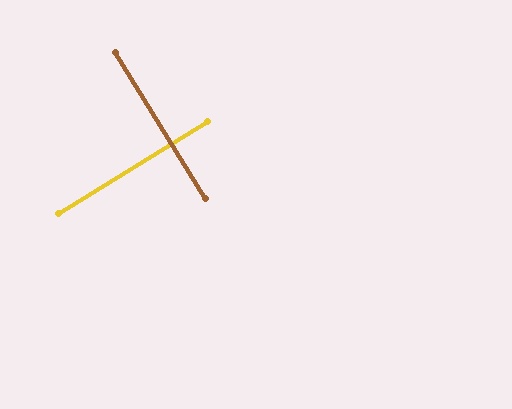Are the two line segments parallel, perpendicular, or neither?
Perpendicular — they meet at approximately 90°.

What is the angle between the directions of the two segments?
Approximately 90 degrees.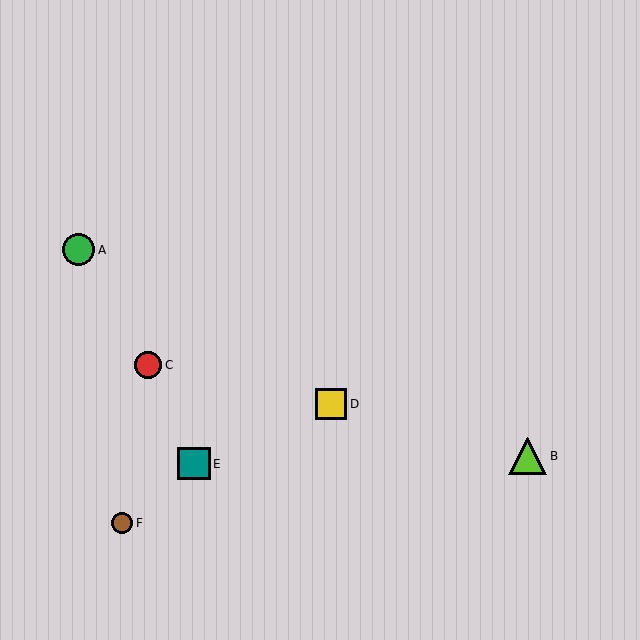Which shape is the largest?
The lime triangle (labeled B) is the largest.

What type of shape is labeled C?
Shape C is a red circle.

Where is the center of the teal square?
The center of the teal square is at (194, 464).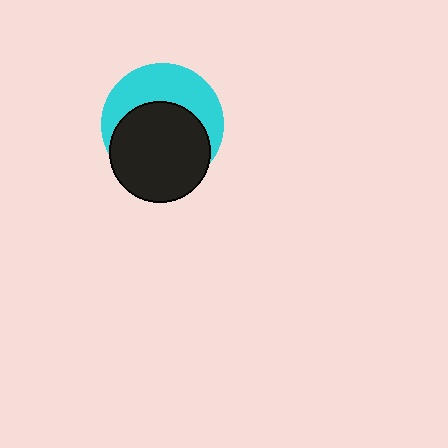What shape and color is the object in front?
The object in front is a black circle.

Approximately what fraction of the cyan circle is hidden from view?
Roughly 56% of the cyan circle is hidden behind the black circle.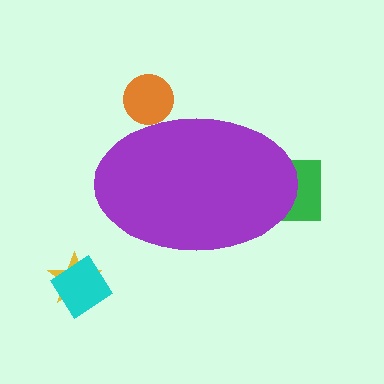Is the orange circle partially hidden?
Yes, the orange circle is partially hidden behind the purple ellipse.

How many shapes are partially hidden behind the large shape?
2 shapes are partially hidden.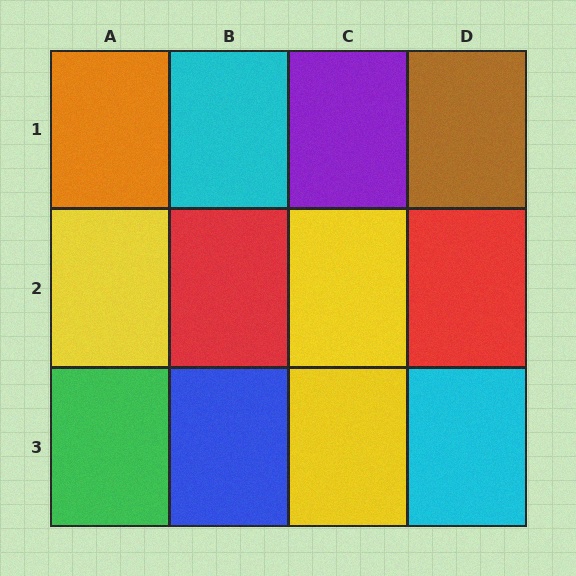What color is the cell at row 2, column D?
Red.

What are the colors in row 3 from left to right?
Green, blue, yellow, cyan.